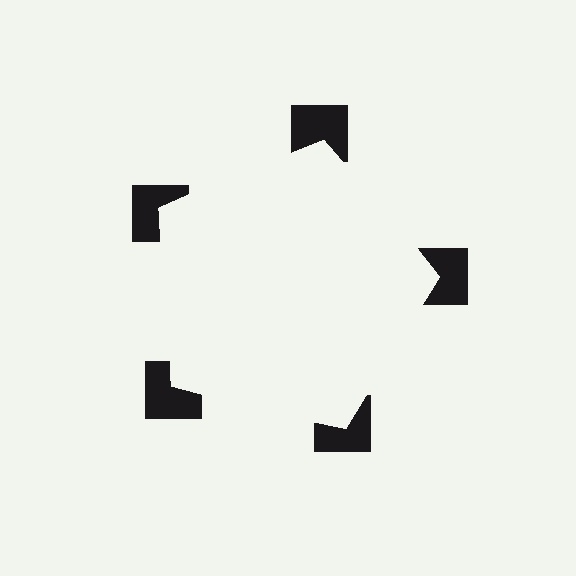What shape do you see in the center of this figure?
An illusory pentagon — its edges are inferred from the aligned wedge cuts in the notched squares, not physically drawn.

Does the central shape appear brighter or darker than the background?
It typically appears slightly brighter than the background, even though no actual brightness change is drawn.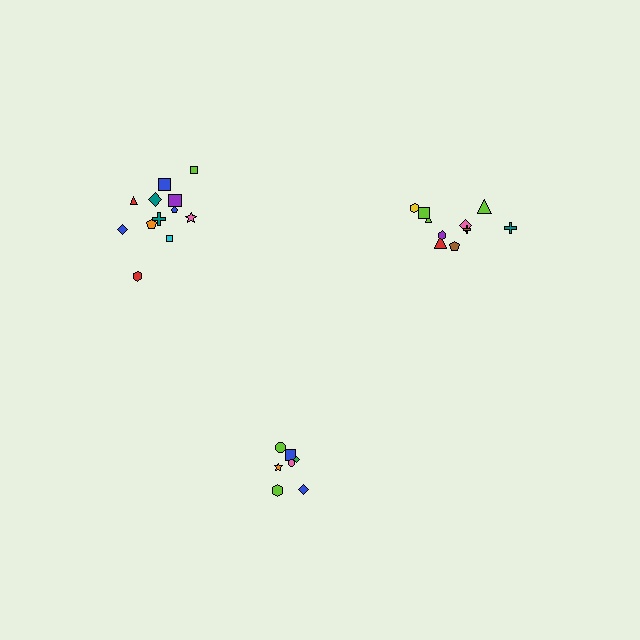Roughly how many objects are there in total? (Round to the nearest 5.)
Roughly 30 objects in total.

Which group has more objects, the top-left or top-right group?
The top-left group.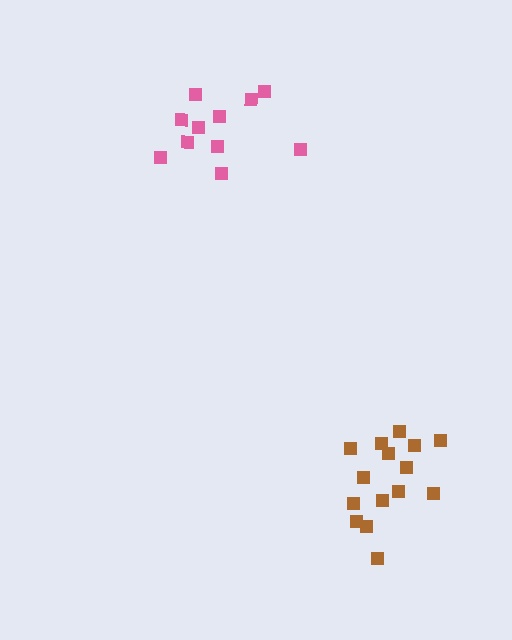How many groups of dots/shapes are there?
There are 2 groups.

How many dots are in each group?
Group 1: 11 dots, Group 2: 15 dots (26 total).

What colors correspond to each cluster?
The clusters are colored: pink, brown.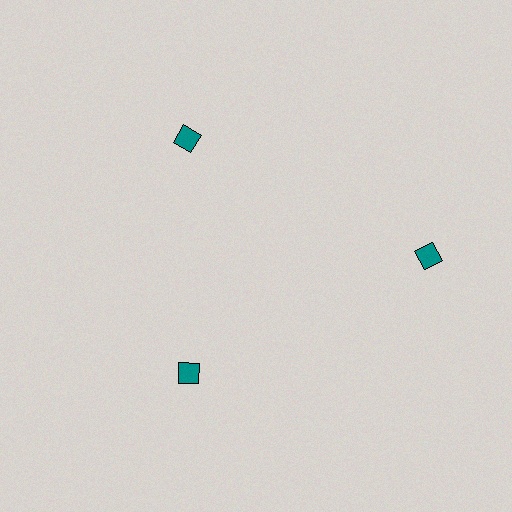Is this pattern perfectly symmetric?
No. The 3 teal squares are arranged in a ring, but one element near the 3 o'clock position is pushed outward from the center, breaking the 3-fold rotational symmetry.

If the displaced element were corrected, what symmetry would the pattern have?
It would have 3-fold rotational symmetry — the pattern would map onto itself every 120 degrees.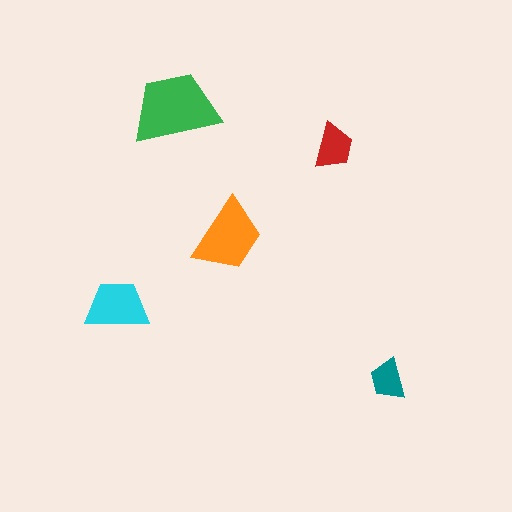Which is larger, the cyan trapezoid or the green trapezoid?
The green one.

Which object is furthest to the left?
The cyan trapezoid is leftmost.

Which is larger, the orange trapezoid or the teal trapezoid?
The orange one.